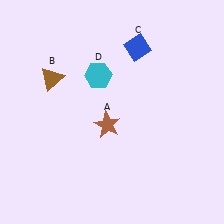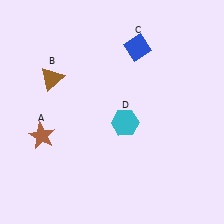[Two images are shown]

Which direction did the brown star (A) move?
The brown star (A) moved left.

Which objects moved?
The objects that moved are: the brown star (A), the cyan hexagon (D).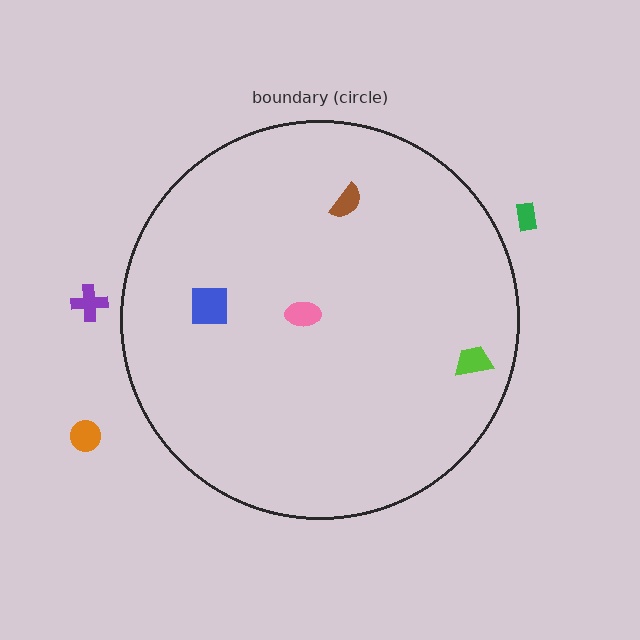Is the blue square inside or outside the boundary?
Inside.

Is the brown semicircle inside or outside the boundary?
Inside.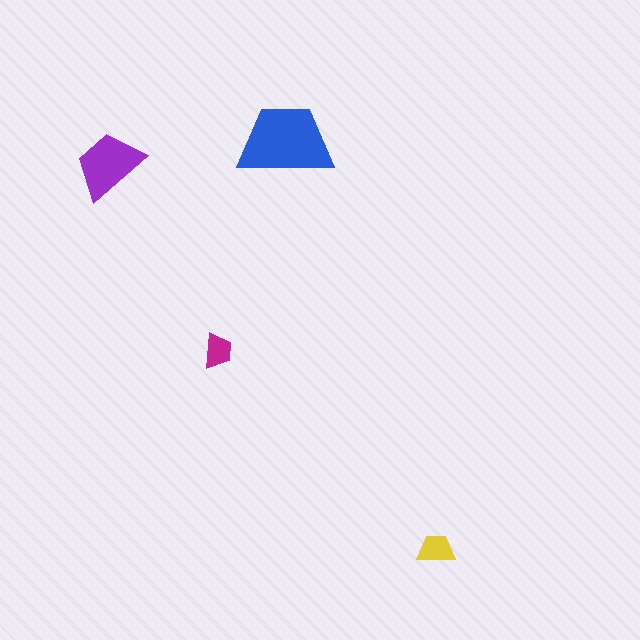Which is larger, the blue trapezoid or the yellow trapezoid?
The blue one.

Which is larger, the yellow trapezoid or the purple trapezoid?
The purple one.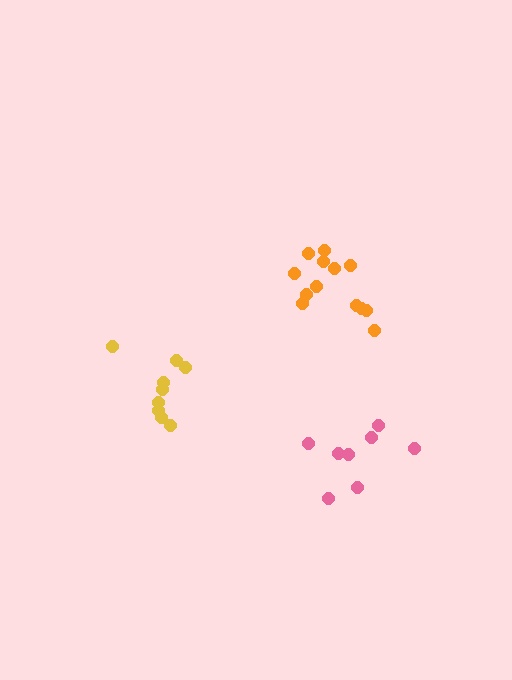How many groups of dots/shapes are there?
There are 3 groups.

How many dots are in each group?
Group 1: 8 dots, Group 2: 13 dots, Group 3: 9 dots (30 total).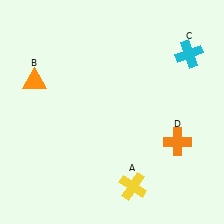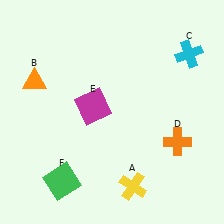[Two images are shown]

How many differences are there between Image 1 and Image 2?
There are 2 differences between the two images.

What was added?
A magenta square (E), a green square (F) were added in Image 2.